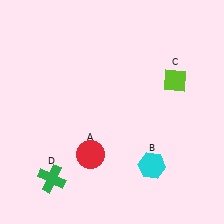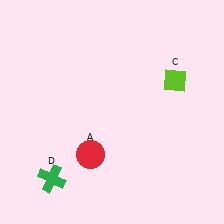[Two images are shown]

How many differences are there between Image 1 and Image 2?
There is 1 difference between the two images.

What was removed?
The cyan hexagon (B) was removed in Image 2.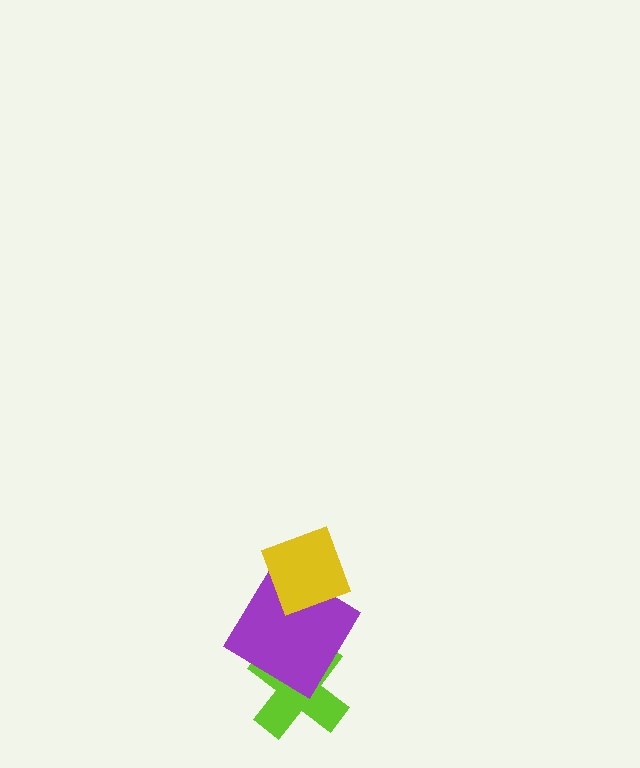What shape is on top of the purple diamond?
The yellow diamond is on top of the purple diamond.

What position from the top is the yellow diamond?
The yellow diamond is 1st from the top.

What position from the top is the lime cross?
The lime cross is 3rd from the top.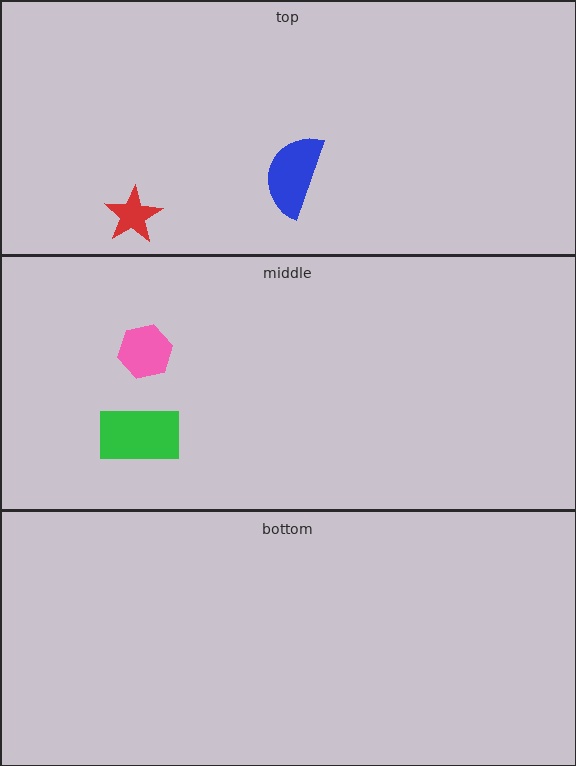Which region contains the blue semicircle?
The top region.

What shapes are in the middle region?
The pink hexagon, the green rectangle.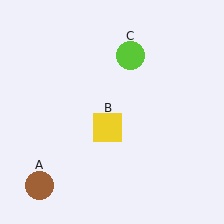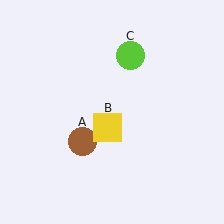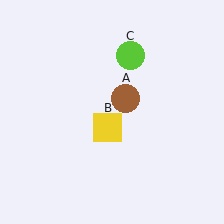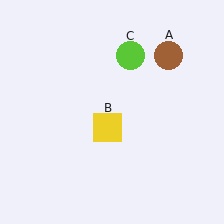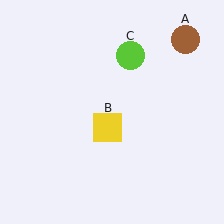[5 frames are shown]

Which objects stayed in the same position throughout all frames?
Yellow square (object B) and lime circle (object C) remained stationary.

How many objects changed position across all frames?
1 object changed position: brown circle (object A).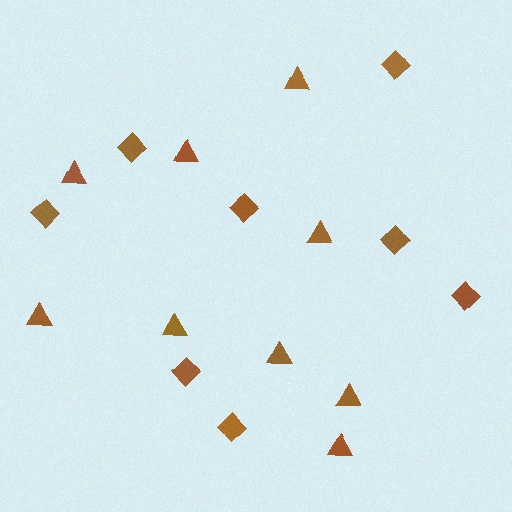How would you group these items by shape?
There are 2 groups: one group of diamonds (8) and one group of triangles (9).